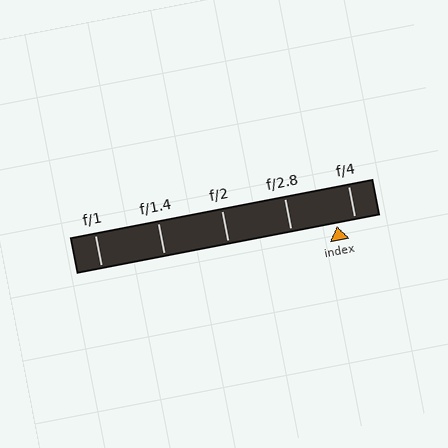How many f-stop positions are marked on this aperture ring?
There are 5 f-stop positions marked.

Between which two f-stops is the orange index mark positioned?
The index mark is between f/2.8 and f/4.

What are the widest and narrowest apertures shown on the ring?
The widest aperture shown is f/1 and the narrowest is f/4.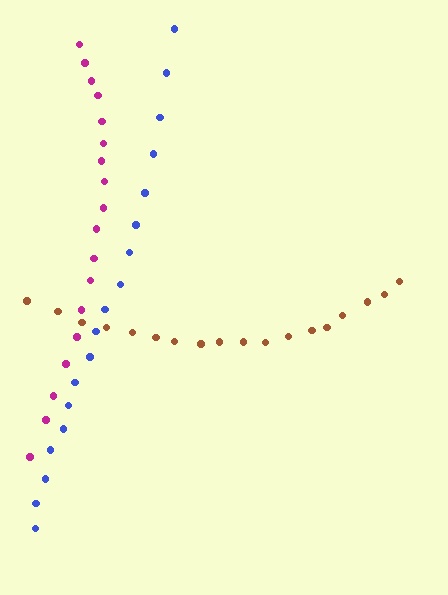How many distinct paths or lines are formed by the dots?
There are 3 distinct paths.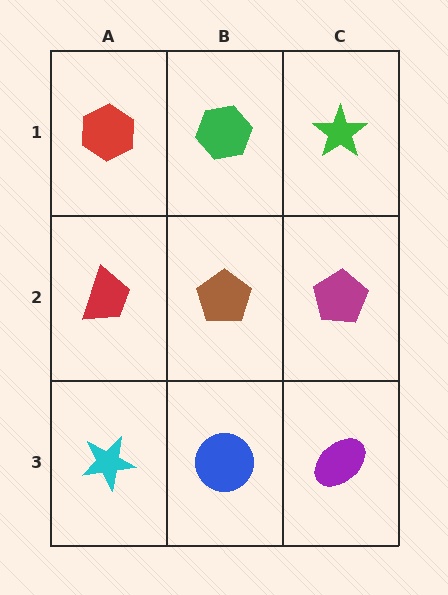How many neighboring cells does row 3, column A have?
2.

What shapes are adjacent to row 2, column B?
A green hexagon (row 1, column B), a blue circle (row 3, column B), a red trapezoid (row 2, column A), a magenta pentagon (row 2, column C).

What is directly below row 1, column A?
A red trapezoid.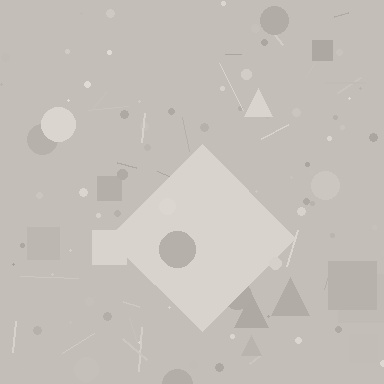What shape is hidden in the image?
A diamond is hidden in the image.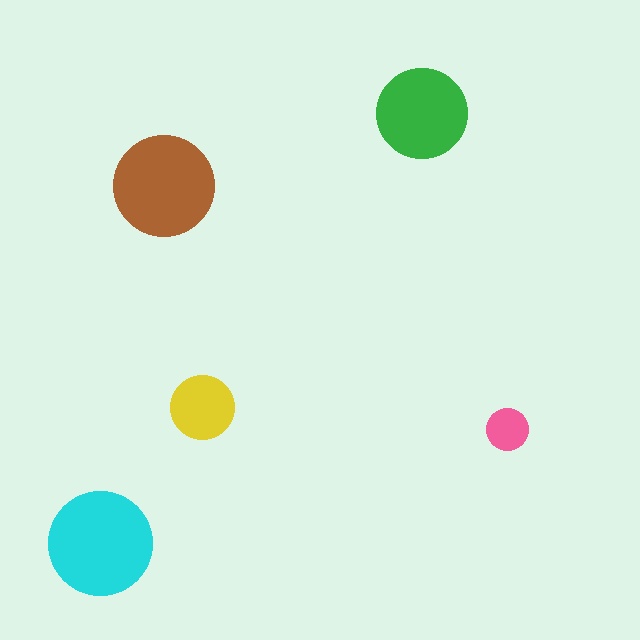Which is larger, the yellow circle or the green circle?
The green one.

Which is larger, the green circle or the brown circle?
The brown one.